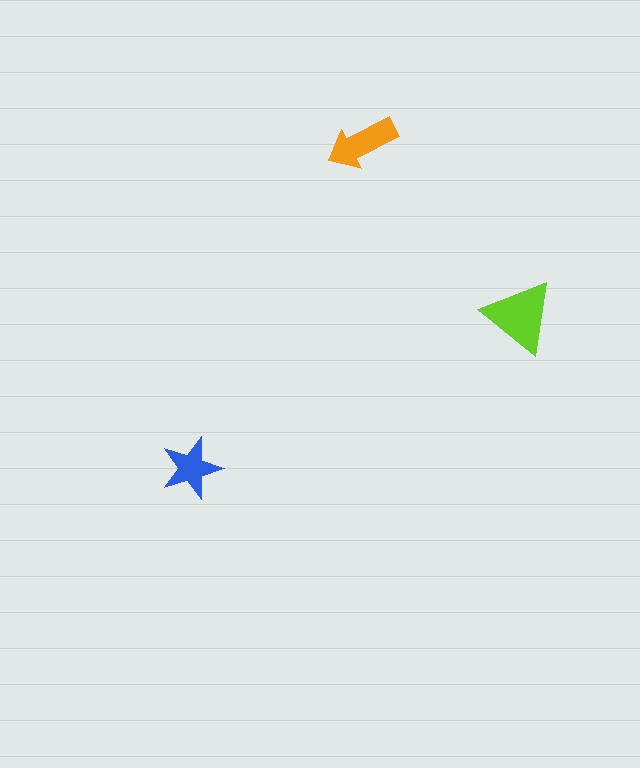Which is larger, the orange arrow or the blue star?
The orange arrow.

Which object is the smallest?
The blue star.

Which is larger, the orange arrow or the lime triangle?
The lime triangle.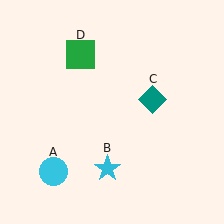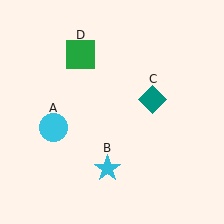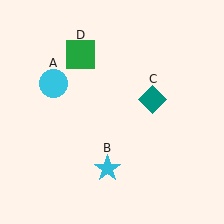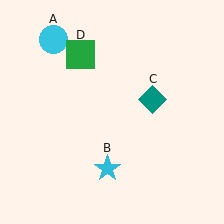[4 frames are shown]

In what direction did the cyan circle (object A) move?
The cyan circle (object A) moved up.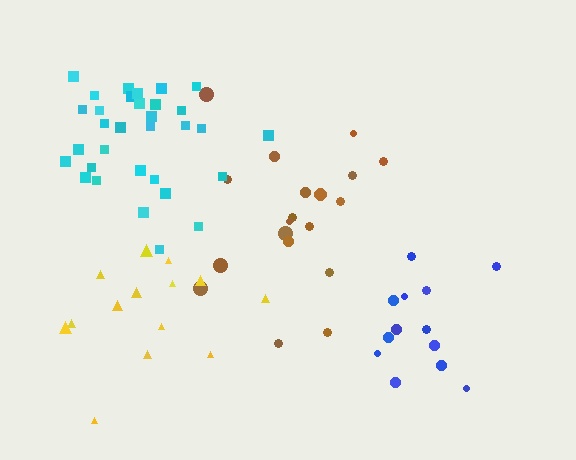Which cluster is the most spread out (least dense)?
Yellow.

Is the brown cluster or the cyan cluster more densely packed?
Cyan.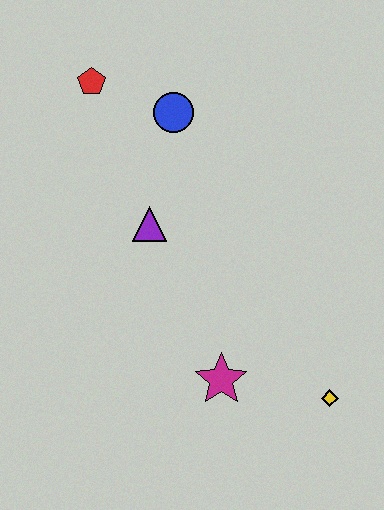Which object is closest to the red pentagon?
The blue circle is closest to the red pentagon.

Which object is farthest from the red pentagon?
The yellow diamond is farthest from the red pentagon.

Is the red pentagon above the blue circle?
Yes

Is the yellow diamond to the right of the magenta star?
Yes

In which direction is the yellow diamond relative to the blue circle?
The yellow diamond is below the blue circle.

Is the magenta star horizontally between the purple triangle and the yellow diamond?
Yes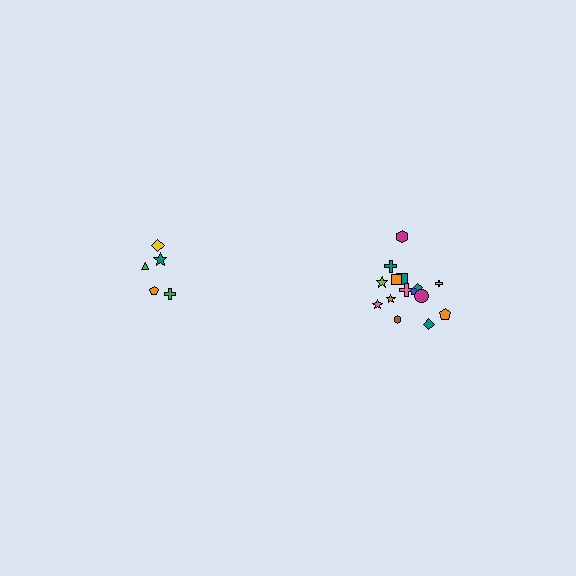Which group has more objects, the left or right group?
The right group.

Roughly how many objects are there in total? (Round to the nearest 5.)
Roughly 20 objects in total.